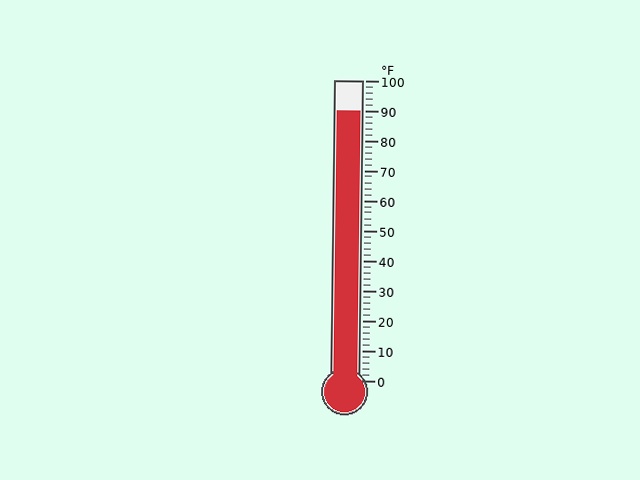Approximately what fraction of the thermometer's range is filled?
The thermometer is filled to approximately 90% of its range.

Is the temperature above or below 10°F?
The temperature is above 10°F.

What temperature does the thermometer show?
The thermometer shows approximately 90°F.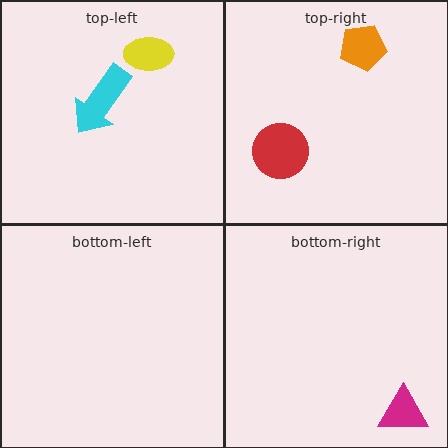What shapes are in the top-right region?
The red circle, the orange pentagon.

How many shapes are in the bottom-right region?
1.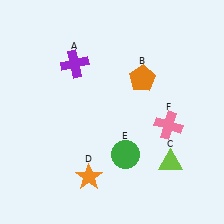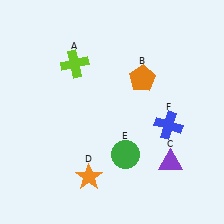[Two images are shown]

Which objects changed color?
A changed from purple to lime. C changed from lime to purple. F changed from pink to blue.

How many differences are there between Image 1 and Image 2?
There are 3 differences between the two images.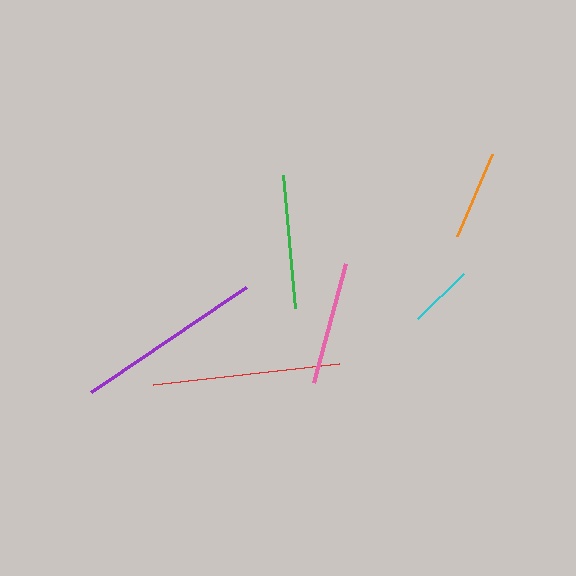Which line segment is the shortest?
The cyan line is the shortest at approximately 65 pixels.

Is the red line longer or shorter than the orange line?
The red line is longer than the orange line.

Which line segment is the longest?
The purple line is the longest at approximately 187 pixels.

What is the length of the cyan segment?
The cyan segment is approximately 65 pixels long.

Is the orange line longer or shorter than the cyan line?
The orange line is longer than the cyan line.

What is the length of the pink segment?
The pink segment is approximately 123 pixels long.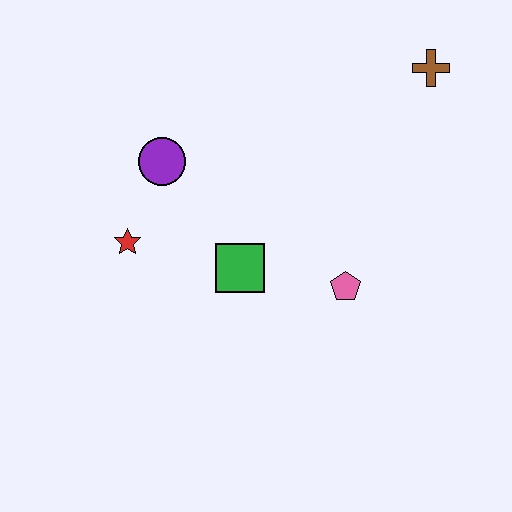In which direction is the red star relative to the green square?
The red star is to the left of the green square.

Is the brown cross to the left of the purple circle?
No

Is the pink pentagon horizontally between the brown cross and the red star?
Yes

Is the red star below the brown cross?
Yes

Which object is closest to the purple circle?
The red star is closest to the purple circle.